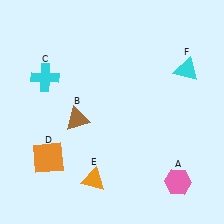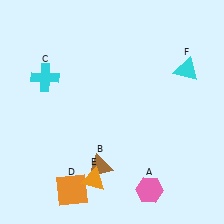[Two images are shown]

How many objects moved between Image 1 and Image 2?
3 objects moved between the two images.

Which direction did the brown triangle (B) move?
The brown triangle (B) moved down.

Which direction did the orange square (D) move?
The orange square (D) moved down.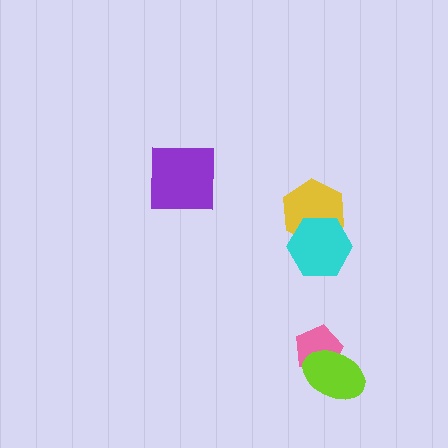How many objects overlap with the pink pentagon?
1 object overlaps with the pink pentagon.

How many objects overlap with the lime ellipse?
1 object overlaps with the lime ellipse.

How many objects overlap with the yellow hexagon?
1 object overlaps with the yellow hexagon.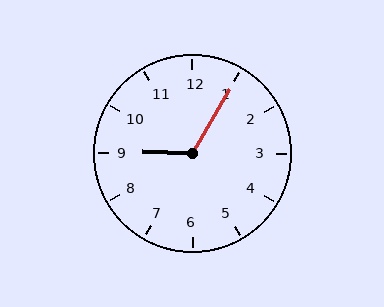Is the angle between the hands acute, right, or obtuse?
It is obtuse.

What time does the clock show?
9:05.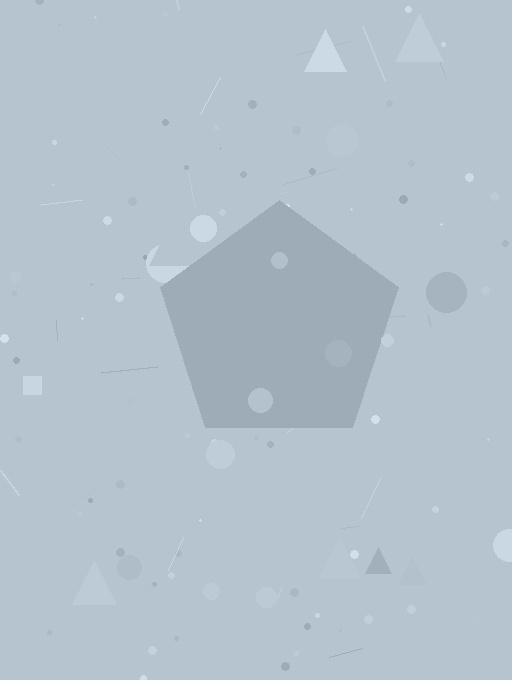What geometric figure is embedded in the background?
A pentagon is embedded in the background.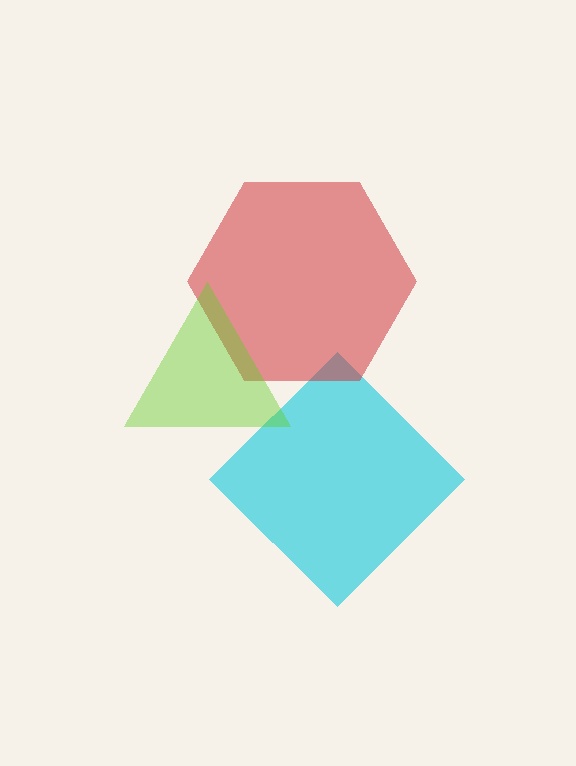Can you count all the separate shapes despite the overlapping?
Yes, there are 3 separate shapes.